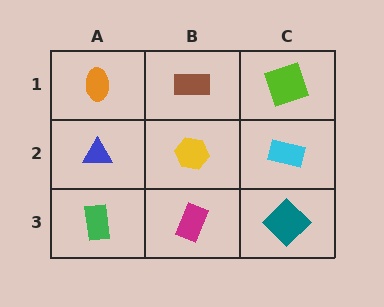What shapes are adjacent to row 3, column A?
A blue triangle (row 2, column A), a magenta rectangle (row 3, column B).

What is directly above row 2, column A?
An orange ellipse.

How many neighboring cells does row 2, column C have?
3.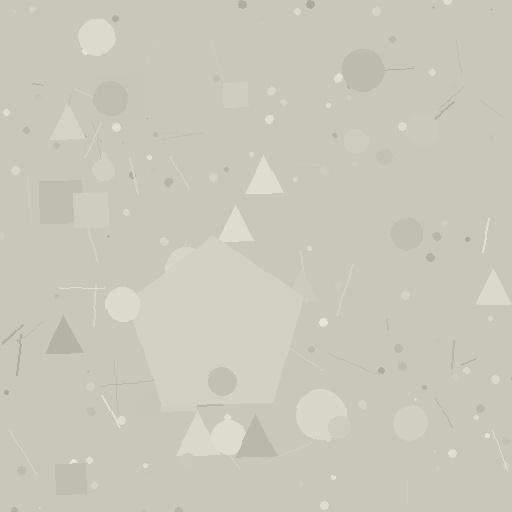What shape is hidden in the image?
A pentagon is hidden in the image.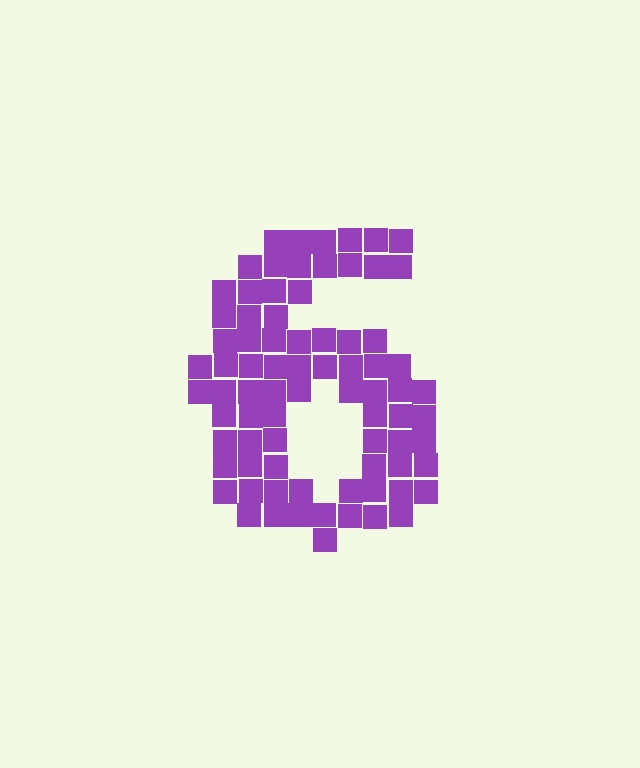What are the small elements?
The small elements are squares.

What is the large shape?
The large shape is the digit 6.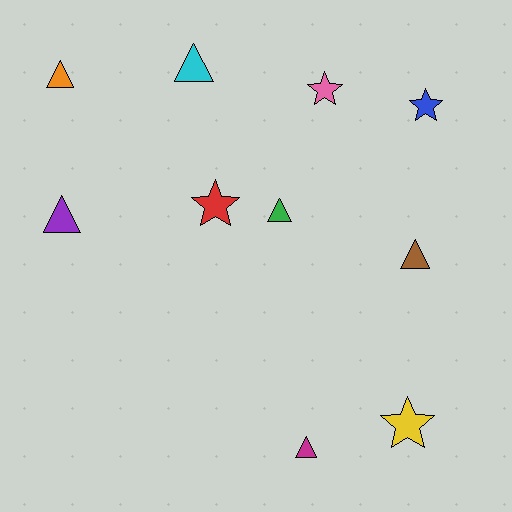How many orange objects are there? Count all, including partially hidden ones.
There is 1 orange object.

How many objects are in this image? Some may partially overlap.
There are 10 objects.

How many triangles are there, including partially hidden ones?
There are 6 triangles.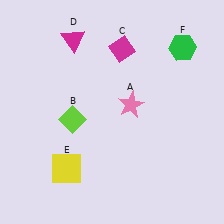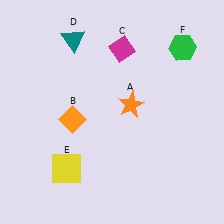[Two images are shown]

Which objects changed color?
A changed from pink to orange. B changed from lime to orange. D changed from magenta to teal.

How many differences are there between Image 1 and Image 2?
There are 3 differences between the two images.